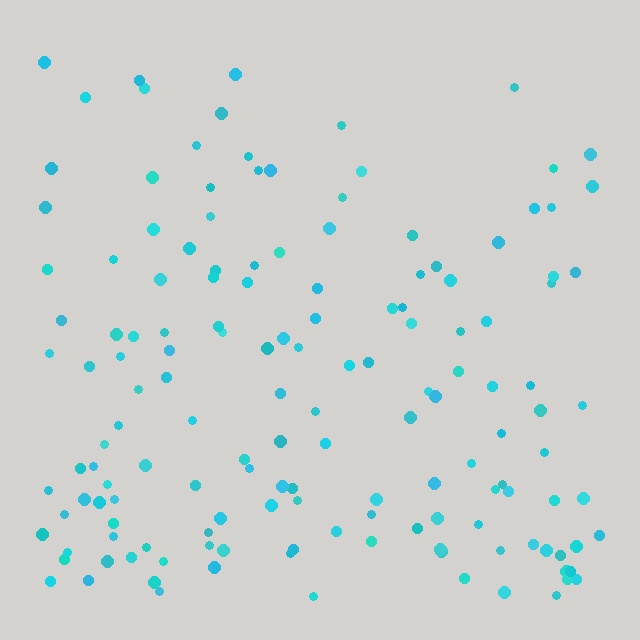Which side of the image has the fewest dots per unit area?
The top.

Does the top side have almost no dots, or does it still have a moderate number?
Still a moderate number, just noticeably fewer than the bottom.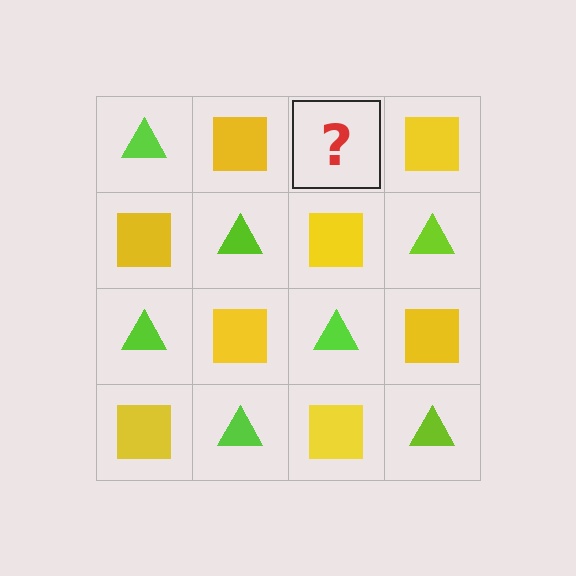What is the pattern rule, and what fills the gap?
The rule is that it alternates lime triangle and yellow square in a checkerboard pattern. The gap should be filled with a lime triangle.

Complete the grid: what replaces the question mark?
The question mark should be replaced with a lime triangle.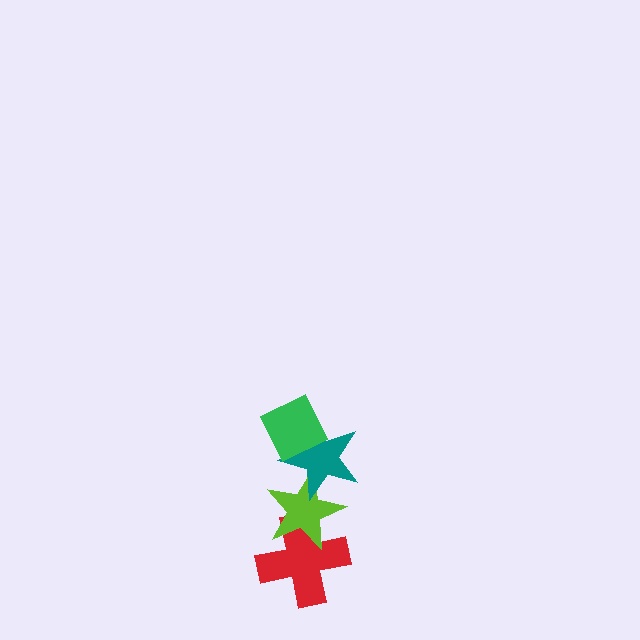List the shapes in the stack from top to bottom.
From top to bottom: the green diamond, the teal star, the lime star, the red cross.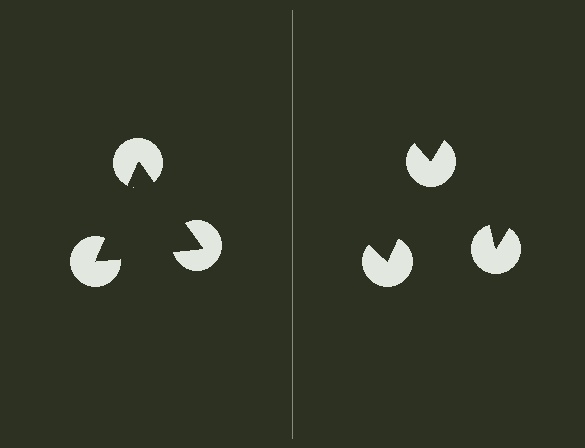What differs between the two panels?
The pac-man discs are positioned identically on both sides; only the wedge orientations differ. On the left they align to a triangle; on the right they are misaligned.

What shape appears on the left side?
An illusory triangle.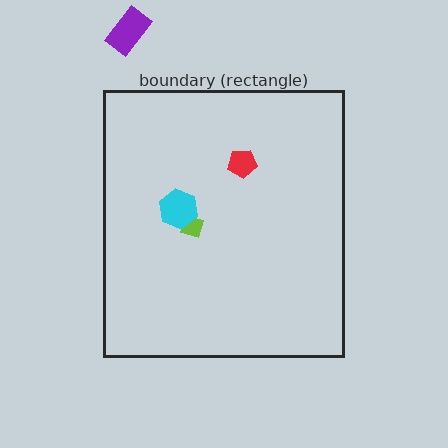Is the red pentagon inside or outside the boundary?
Inside.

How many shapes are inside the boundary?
3 inside, 1 outside.